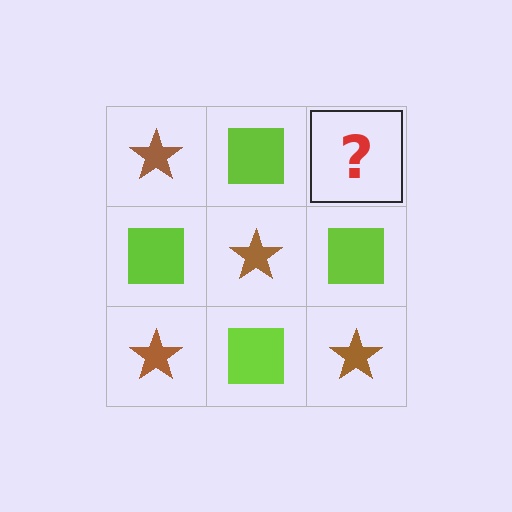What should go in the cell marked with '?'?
The missing cell should contain a brown star.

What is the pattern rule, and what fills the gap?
The rule is that it alternates brown star and lime square in a checkerboard pattern. The gap should be filled with a brown star.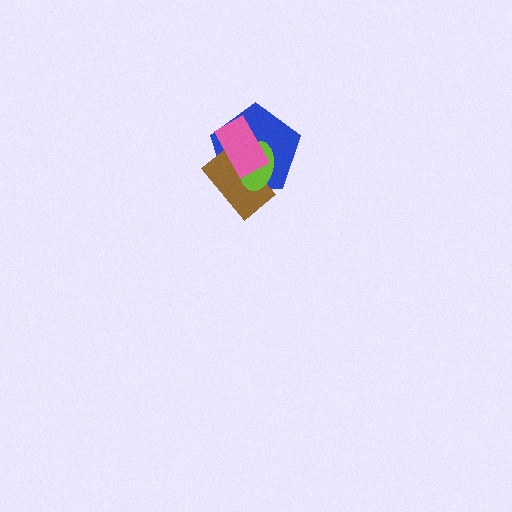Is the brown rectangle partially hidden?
Yes, it is partially covered by another shape.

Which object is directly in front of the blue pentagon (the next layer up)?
The brown rectangle is directly in front of the blue pentagon.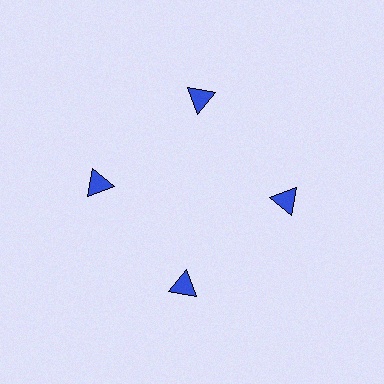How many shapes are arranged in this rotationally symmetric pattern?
There are 4 shapes, arranged in 4 groups of 1.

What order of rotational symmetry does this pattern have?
This pattern has 4-fold rotational symmetry.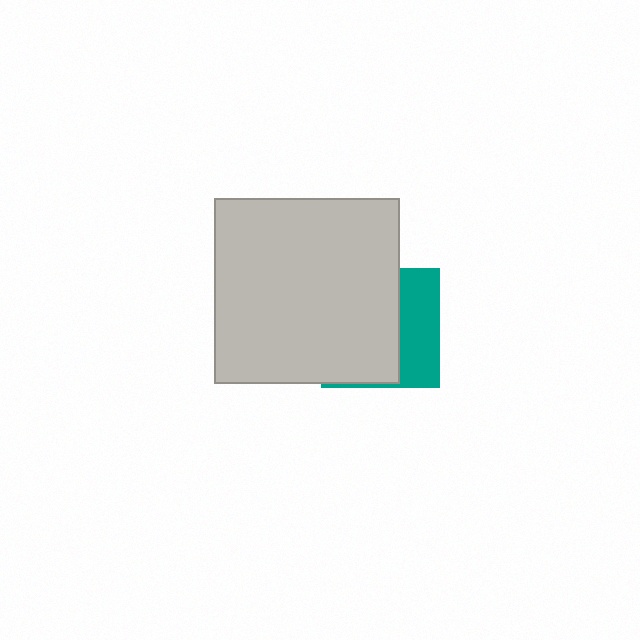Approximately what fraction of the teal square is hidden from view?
Roughly 64% of the teal square is hidden behind the light gray square.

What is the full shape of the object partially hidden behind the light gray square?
The partially hidden object is a teal square.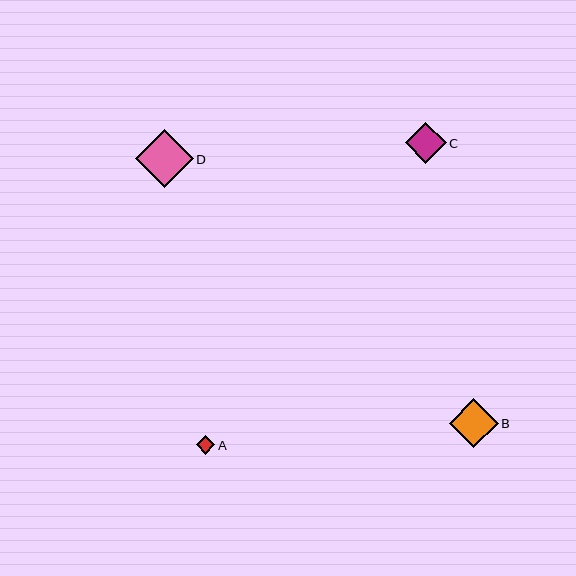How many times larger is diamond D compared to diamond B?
Diamond D is approximately 1.2 times the size of diamond B.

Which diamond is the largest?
Diamond D is the largest with a size of approximately 58 pixels.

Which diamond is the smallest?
Diamond A is the smallest with a size of approximately 18 pixels.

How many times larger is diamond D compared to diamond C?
Diamond D is approximately 1.4 times the size of diamond C.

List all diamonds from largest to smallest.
From largest to smallest: D, B, C, A.